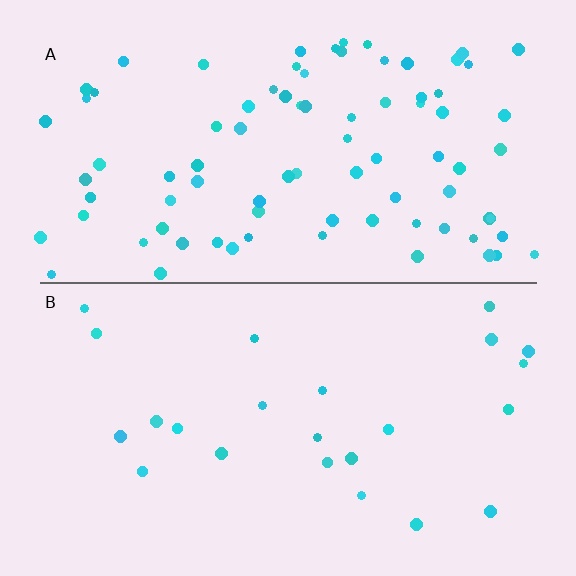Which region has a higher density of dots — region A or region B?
A (the top).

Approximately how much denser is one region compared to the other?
Approximately 3.6× — region A over region B.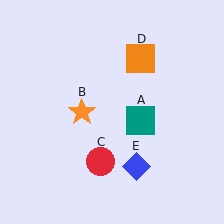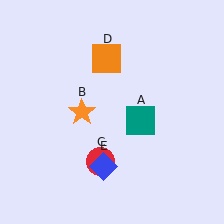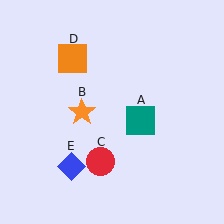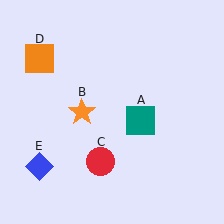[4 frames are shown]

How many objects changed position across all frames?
2 objects changed position: orange square (object D), blue diamond (object E).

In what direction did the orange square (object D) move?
The orange square (object D) moved left.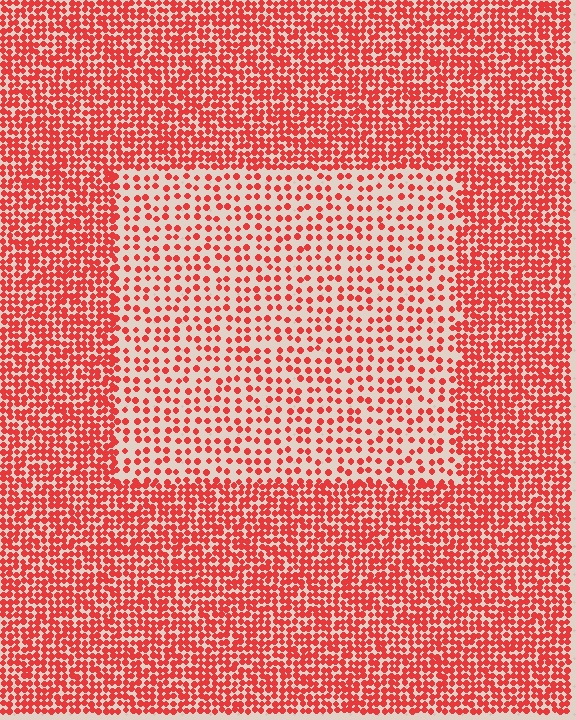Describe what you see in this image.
The image contains small red elements arranged at two different densities. A rectangle-shaped region is visible where the elements are less densely packed than the surrounding area.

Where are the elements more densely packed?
The elements are more densely packed outside the rectangle boundary.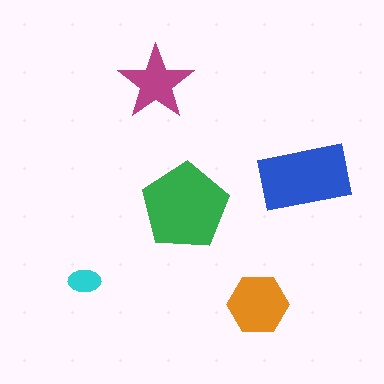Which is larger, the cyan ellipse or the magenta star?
The magenta star.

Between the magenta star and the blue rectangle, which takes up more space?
The blue rectangle.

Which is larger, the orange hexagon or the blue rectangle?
The blue rectangle.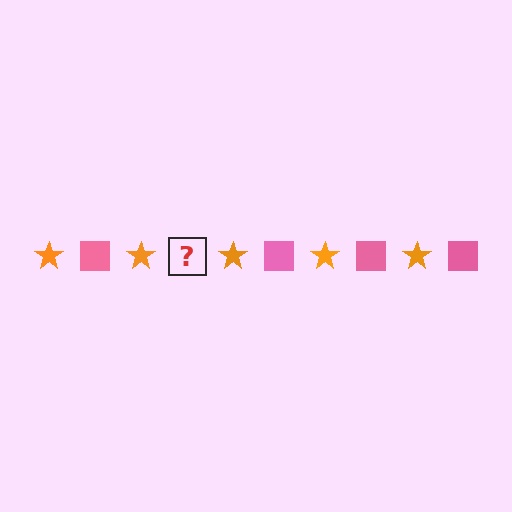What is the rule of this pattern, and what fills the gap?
The rule is that the pattern alternates between orange star and pink square. The gap should be filled with a pink square.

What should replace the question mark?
The question mark should be replaced with a pink square.